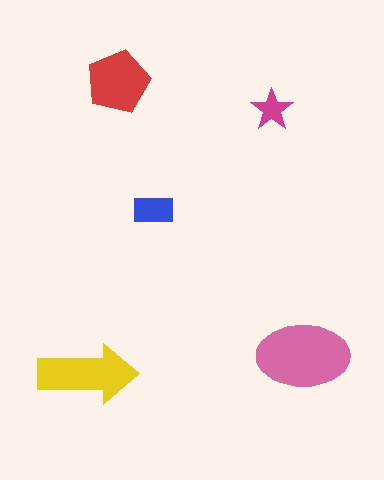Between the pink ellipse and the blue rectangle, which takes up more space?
The pink ellipse.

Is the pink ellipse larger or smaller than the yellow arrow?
Larger.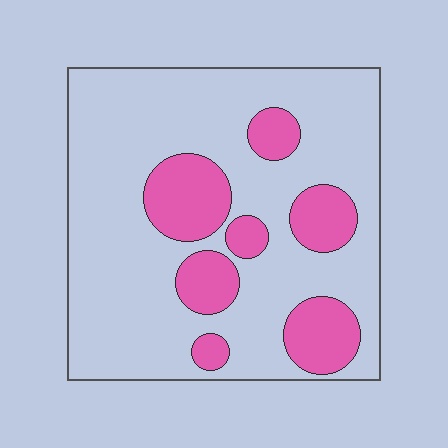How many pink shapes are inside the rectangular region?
7.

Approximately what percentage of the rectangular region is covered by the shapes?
Approximately 25%.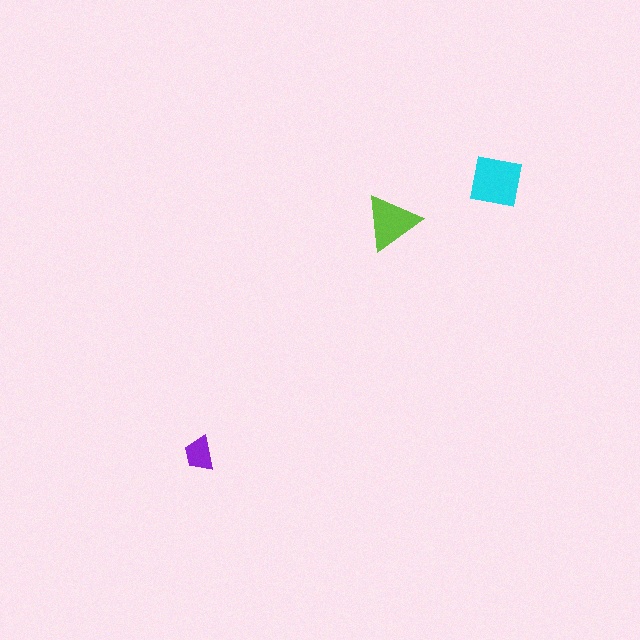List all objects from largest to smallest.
The cyan square, the lime triangle, the purple trapezoid.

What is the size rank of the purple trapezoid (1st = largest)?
3rd.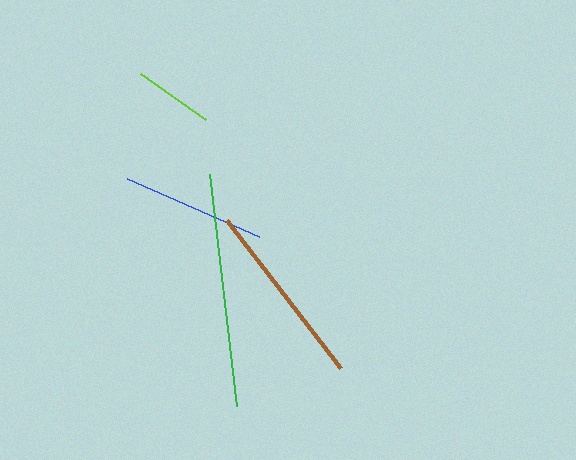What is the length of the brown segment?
The brown segment is approximately 186 pixels long.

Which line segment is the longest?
The green line is the longest at approximately 234 pixels.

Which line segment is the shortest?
The lime line is the shortest at approximately 80 pixels.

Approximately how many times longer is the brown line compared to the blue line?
The brown line is approximately 1.3 times the length of the blue line.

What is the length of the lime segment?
The lime segment is approximately 80 pixels long.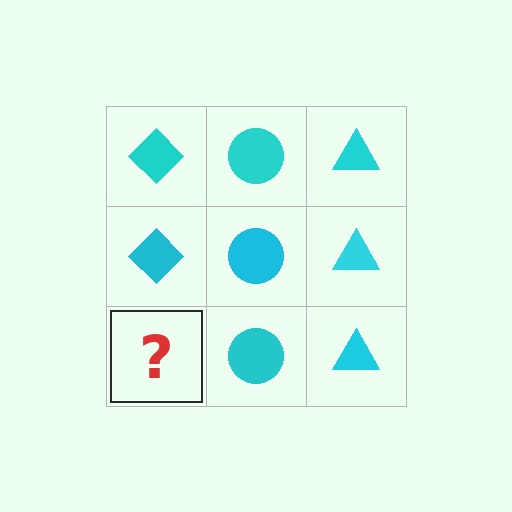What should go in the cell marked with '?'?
The missing cell should contain a cyan diamond.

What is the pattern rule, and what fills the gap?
The rule is that each column has a consistent shape. The gap should be filled with a cyan diamond.